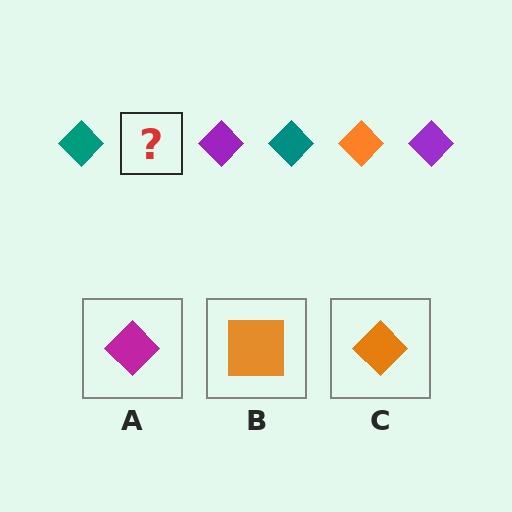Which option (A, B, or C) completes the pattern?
C.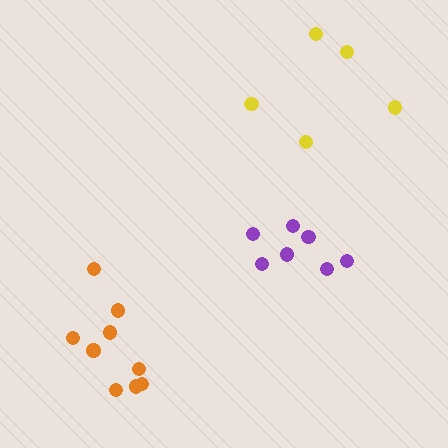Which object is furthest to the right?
The yellow cluster is rightmost.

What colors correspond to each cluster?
The clusters are colored: purple, orange, yellow.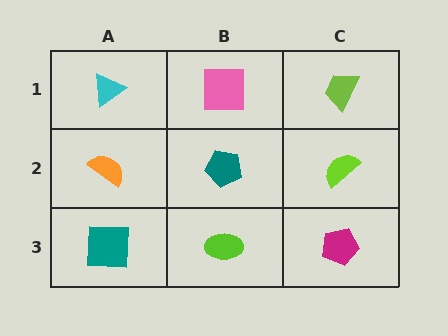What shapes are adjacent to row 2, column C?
A lime trapezoid (row 1, column C), a magenta pentagon (row 3, column C), a teal pentagon (row 2, column B).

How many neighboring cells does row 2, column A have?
3.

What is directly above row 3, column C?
A lime semicircle.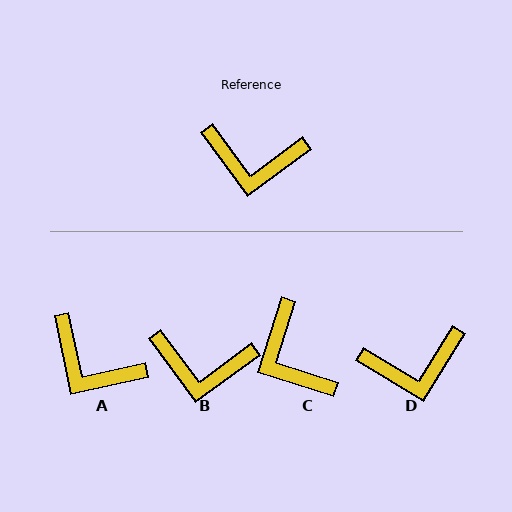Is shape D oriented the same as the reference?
No, it is off by about 22 degrees.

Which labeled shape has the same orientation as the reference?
B.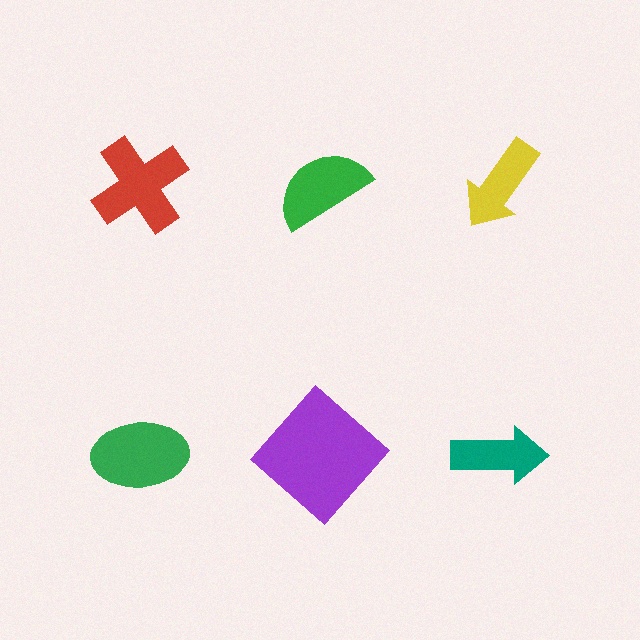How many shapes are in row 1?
3 shapes.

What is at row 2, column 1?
A green ellipse.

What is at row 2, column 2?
A purple diamond.